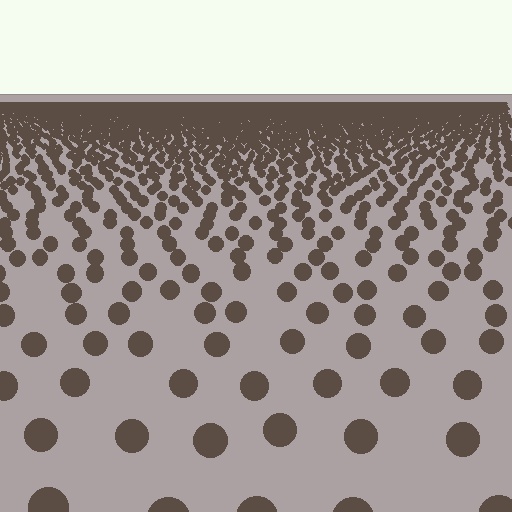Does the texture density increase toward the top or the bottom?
Density increases toward the top.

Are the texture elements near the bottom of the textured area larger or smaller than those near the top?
Larger. Near the bottom, elements are closer to the viewer and appear at a bigger on-screen size.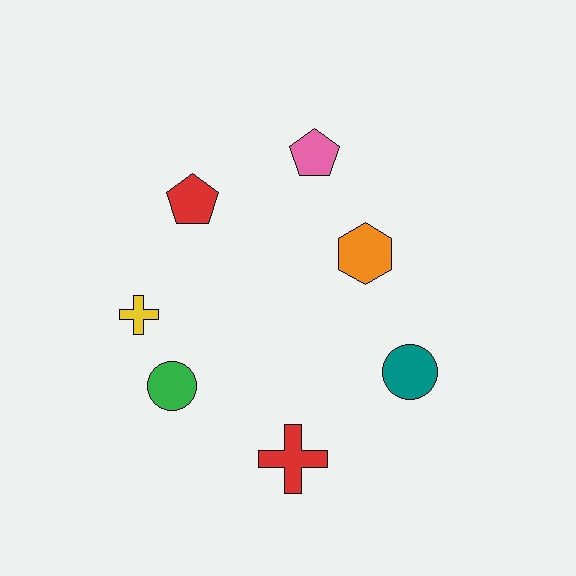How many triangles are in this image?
There are no triangles.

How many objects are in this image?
There are 7 objects.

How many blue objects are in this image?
There are no blue objects.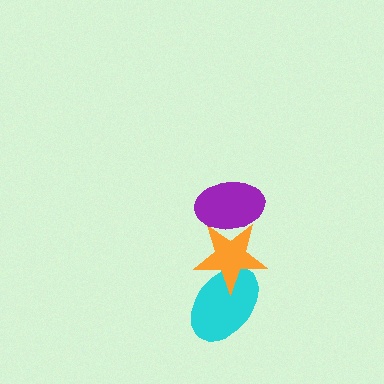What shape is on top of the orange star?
The purple ellipse is on top of the orange star.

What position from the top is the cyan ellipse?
The cyan ellipse is 3rd from the top.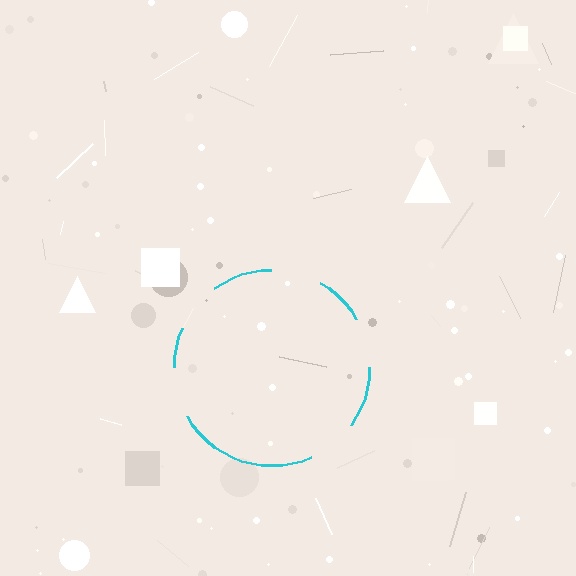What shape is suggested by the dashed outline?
The dashed outline suggests a circle.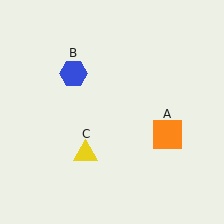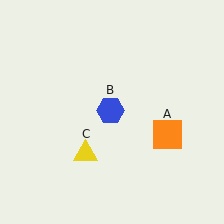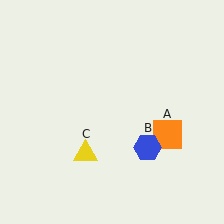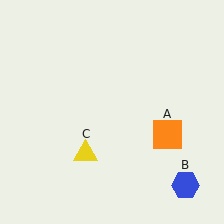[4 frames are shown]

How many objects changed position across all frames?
1 object changed position: blue hexagon (object B).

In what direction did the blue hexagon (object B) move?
The blue hexagon (object B) moved down and to the right.